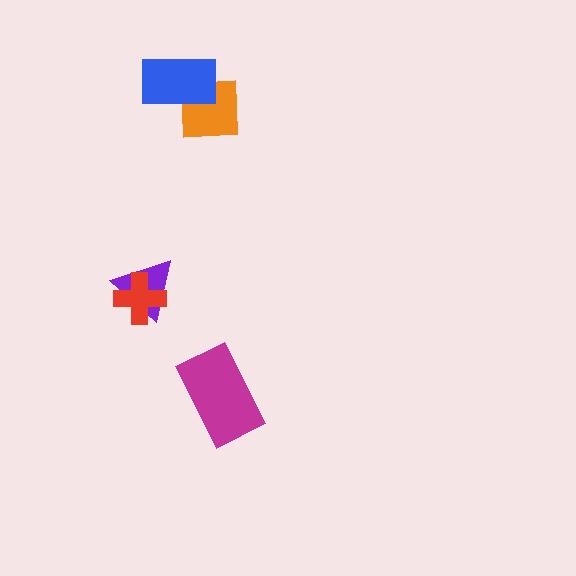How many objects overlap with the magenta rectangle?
0 objects overlap with the magenta rectangle.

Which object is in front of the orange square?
The blue rectangle is in front of the orange square.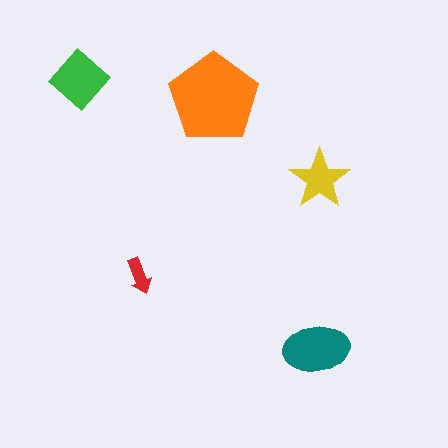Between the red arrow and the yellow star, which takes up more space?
The yellow star.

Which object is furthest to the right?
The yellow star is rightmost.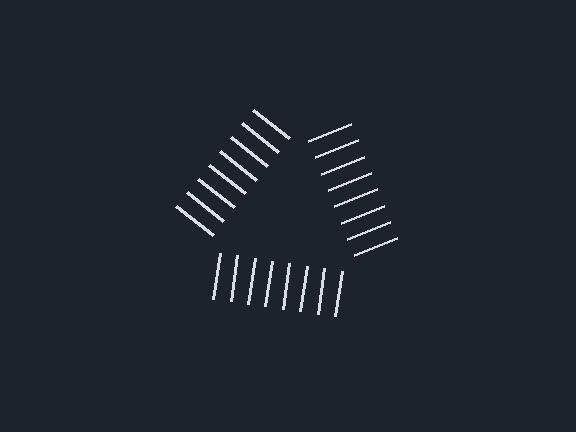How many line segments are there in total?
24 — 8 along each of the 3 edges.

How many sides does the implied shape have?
3 sides — the line-ends trace a triangle.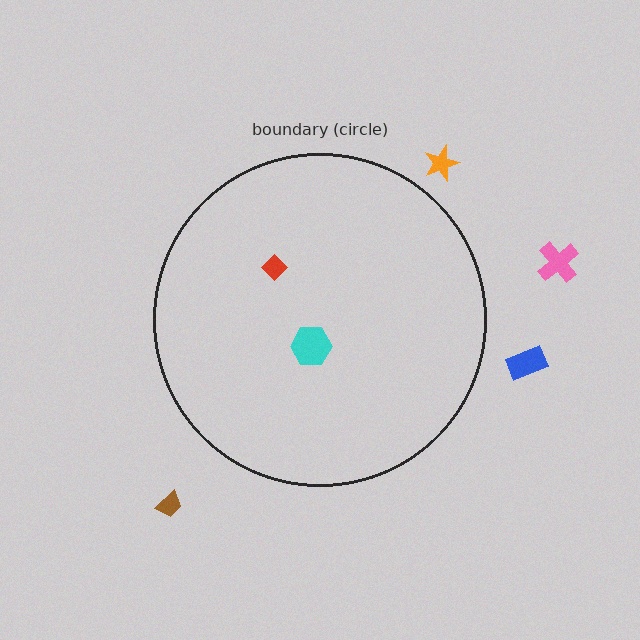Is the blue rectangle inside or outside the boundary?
Outside.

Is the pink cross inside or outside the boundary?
Outside.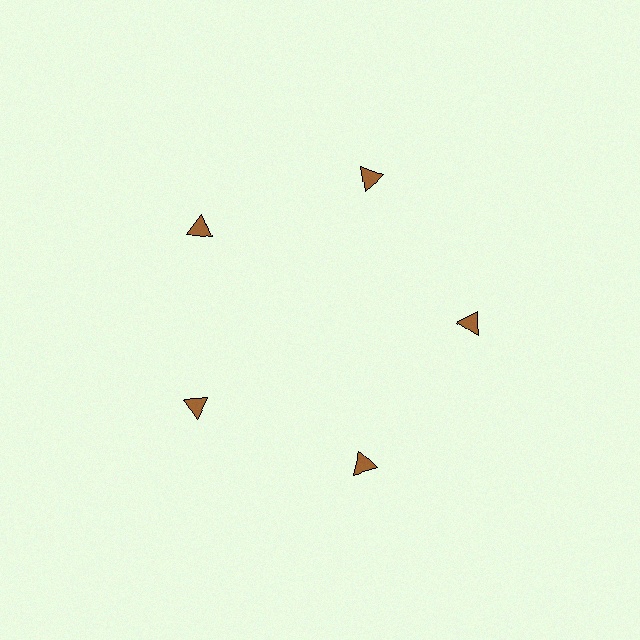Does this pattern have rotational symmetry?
Yes, this pattern has 5-fold rotational symmetry. It looks the same after rotating 72 degrees around the center.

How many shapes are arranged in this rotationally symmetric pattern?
There are 5 shapes, arranged in 5 groups of 1.